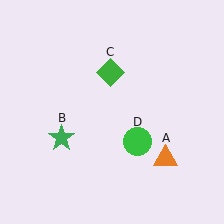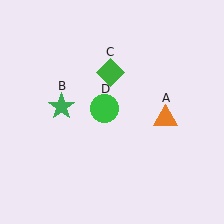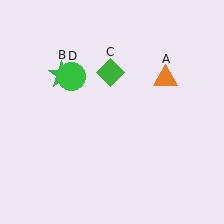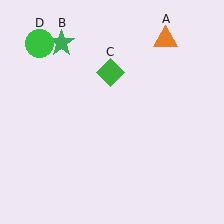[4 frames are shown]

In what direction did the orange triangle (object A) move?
The orange triangle (object A) moved up.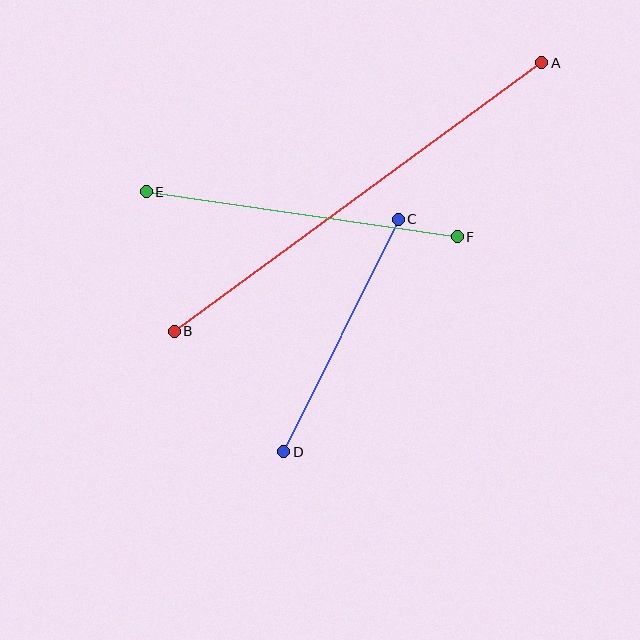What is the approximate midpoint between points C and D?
The midpoint is at approximately (341, 336) pixels.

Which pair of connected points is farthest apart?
Points A and B are farthest apart.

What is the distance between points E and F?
The distance is approximately 314 pixels.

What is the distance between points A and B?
The distance is approximately 455 pixels.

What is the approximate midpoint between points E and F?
The midpoint is at approximately (302, 214) pixels.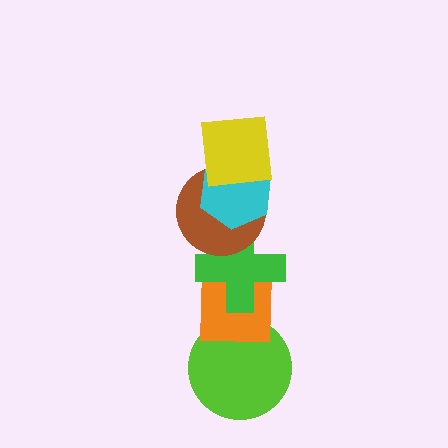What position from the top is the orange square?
The orange square is 5th from the top.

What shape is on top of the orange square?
The green cross is on top of the orange square.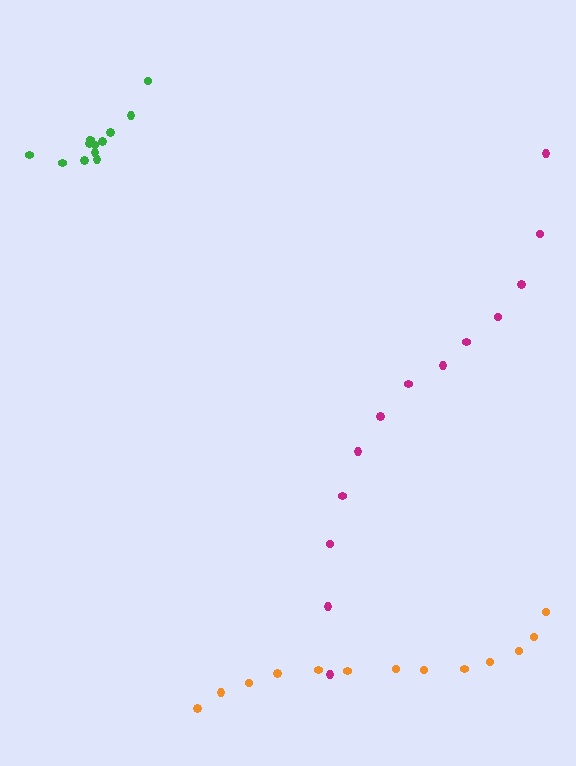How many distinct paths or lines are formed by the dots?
There are 3 distinct paths.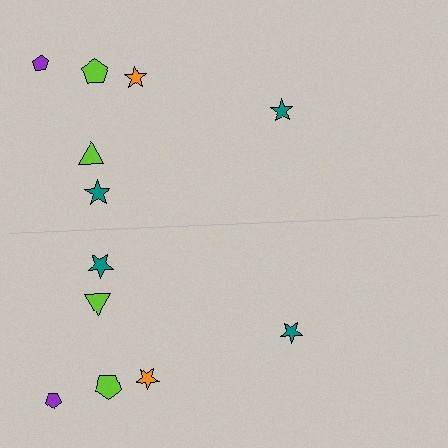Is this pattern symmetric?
Yes, this pattern has bilateral (reflection) symmetry.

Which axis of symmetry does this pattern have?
The pattern has a horizontal axis of symmetry running through the center of the image.